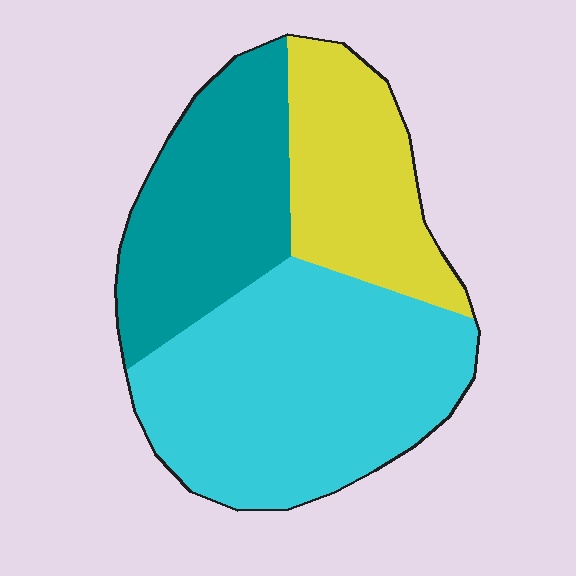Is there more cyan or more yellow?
Cyan.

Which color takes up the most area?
Cyan, at roughly 50%.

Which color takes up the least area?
Yellow, at roughly 25%.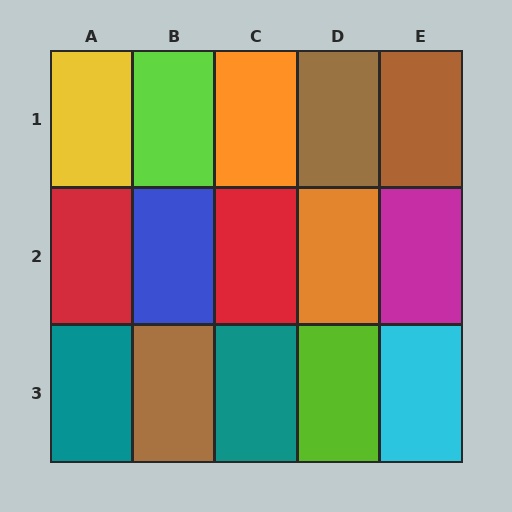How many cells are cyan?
1 cell is cyan.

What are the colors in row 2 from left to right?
Red, blue, red, orange, magenta.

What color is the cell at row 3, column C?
Teal.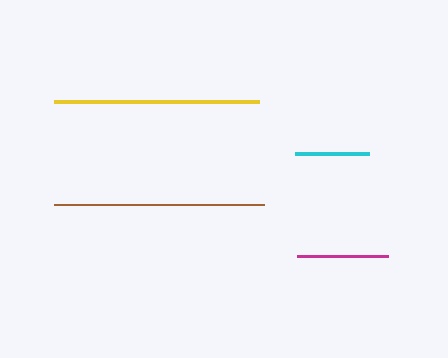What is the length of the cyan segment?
The cyan segment is approximately 74 pixels long.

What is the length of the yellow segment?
The yellow segment is approximately 205 pixels long.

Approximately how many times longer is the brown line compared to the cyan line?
The brown line is approximately 2.8 times the length of the cyan line.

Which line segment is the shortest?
The cyan line is the shortest at approximately 74 pixels.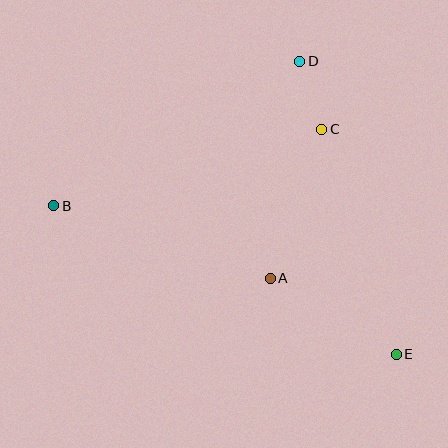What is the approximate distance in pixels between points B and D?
The distance between B and D is approximately 286 pixels.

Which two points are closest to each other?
Points C and D are closest to each other.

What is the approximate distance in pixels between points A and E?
The distance between A and E is approximately 147 pixels.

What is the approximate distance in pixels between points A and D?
The distance between A and D is approximately 219 pixels.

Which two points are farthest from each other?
Points B and E are farthest from each other.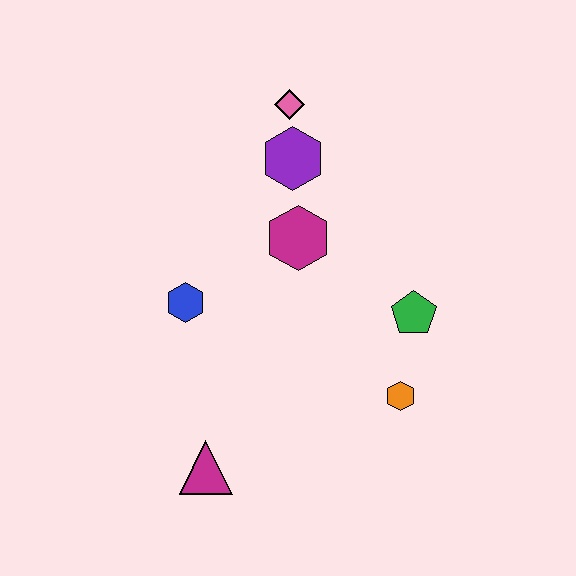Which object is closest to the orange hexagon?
The green pentagon is closest to the orange hexagon.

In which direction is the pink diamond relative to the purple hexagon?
The pink diamond is above the purple hexagon.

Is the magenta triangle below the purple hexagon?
Yes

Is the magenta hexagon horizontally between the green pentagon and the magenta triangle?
Yes